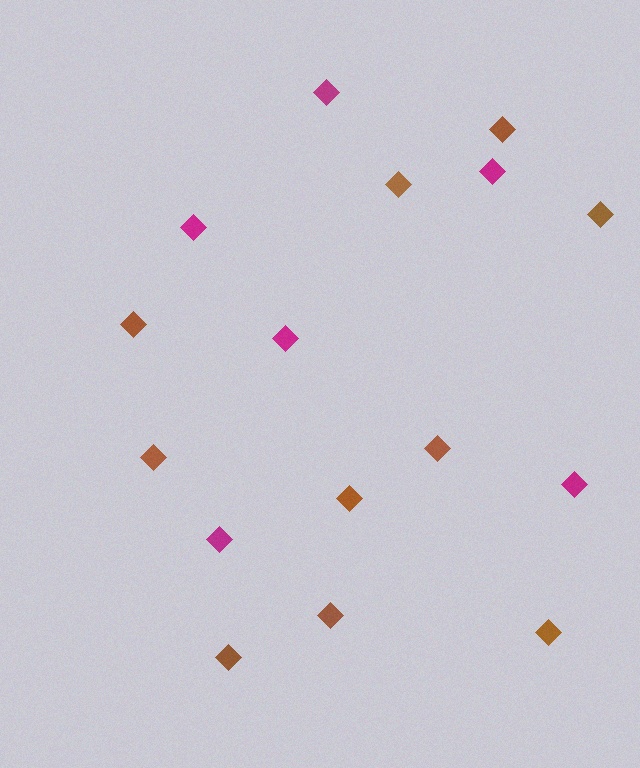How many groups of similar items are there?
There are 2 groups: one group of magenta diamonds (6) and one group of brown diamonds (10).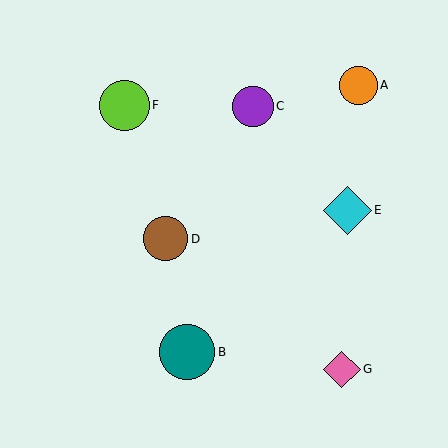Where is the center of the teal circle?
The center of the teal circle is at (187, 352).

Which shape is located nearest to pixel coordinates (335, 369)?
The pink diamond (labeled G) at (342, 369) is nearest to that location.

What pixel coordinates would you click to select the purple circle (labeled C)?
Click at (253, 106) to select the purple circle C.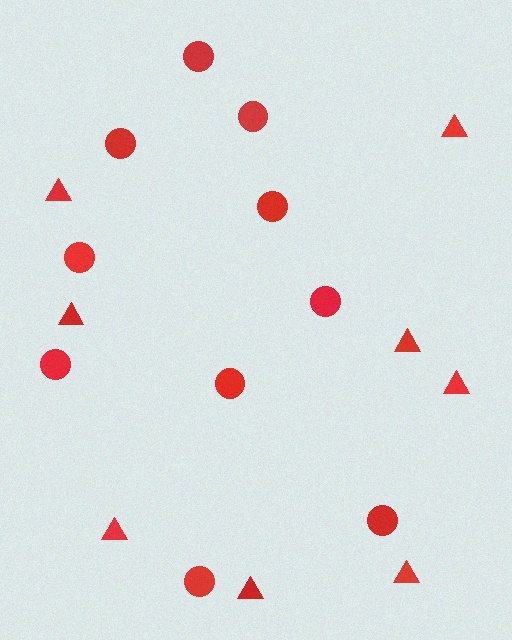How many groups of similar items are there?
There are 2 groups: one group of circles (10) and one group of triangles (8).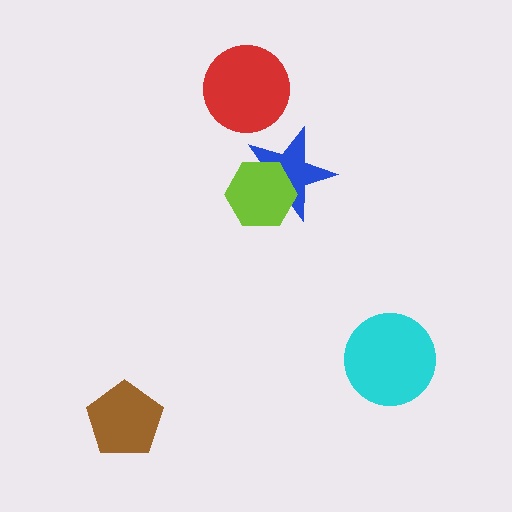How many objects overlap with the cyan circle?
0 objects overlap with the cyan circle.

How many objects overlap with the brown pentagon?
0 objects overlap with the brown pentagon.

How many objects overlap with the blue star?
1 object overlaps with the blue star.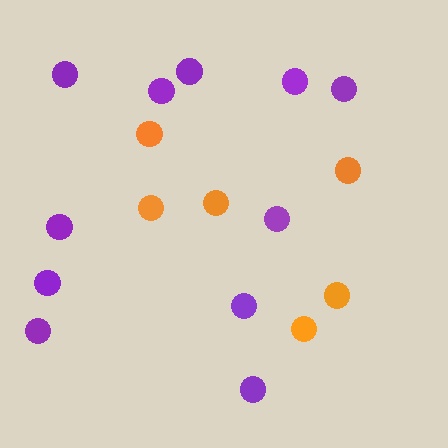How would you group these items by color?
There are 2 groups: one group of purple circles (11) and one group of orange circles (6).